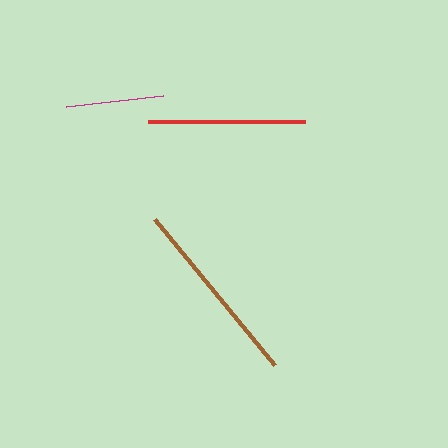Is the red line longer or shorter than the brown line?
The brown line is longer than the red line.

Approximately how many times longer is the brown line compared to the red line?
The brown line is approximately 1.2 times the length of the red line.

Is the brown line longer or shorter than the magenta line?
The brown line is longer than the magenta line.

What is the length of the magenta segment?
The magenta segment is approximately 99 pixels long.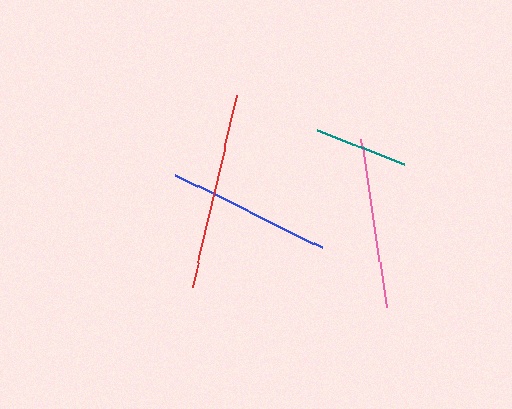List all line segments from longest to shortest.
From longest to shortest: red, pink, blue, teal.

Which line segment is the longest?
The red line is the longest at approximately 197 pixels.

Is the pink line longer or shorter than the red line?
The red line is longer than the pink line.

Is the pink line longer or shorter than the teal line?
The pink line is longer than the teal line.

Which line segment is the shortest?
The teal line is the shortest at approximately 92 pixels.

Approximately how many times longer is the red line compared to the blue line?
The red line is approximately 1.2 times the length of the blue line.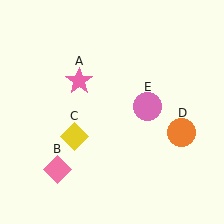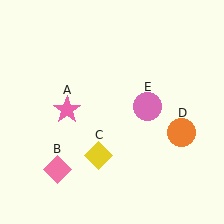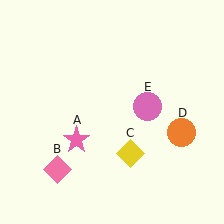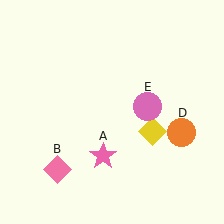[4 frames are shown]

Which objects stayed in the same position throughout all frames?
Pink diamond (object B) and orange circle (object D) and pink circle (object E) remained stationary.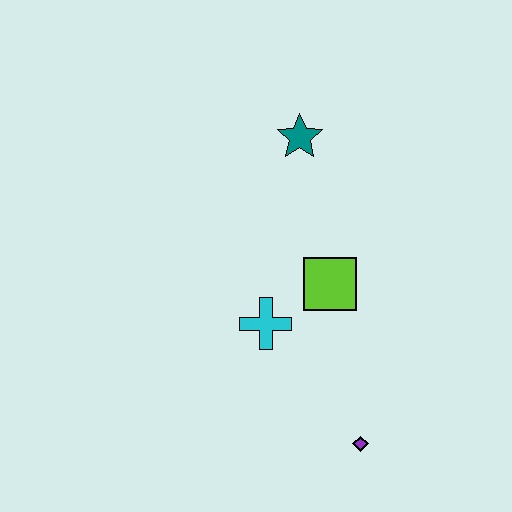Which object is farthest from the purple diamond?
The teal star is farthest from the purple diamond.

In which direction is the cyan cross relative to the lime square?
The cyan cross is to the left of the lime square.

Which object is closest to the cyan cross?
The lime square is closest to the cyan cross.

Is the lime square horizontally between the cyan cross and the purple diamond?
Yes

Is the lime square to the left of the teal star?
No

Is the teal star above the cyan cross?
Yes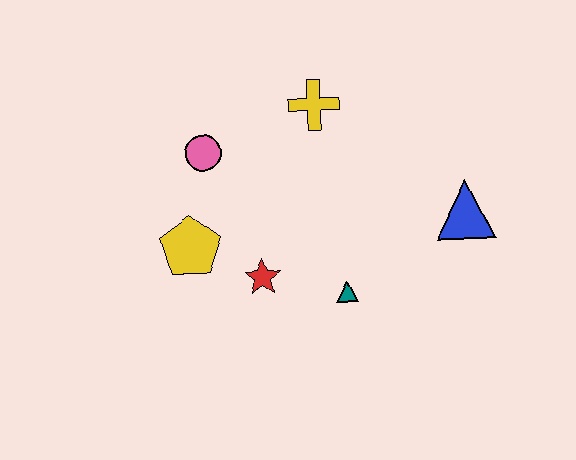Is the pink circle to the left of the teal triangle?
Yes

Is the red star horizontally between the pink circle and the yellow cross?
Yes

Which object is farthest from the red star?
The blue triangle is farthest from the red star.